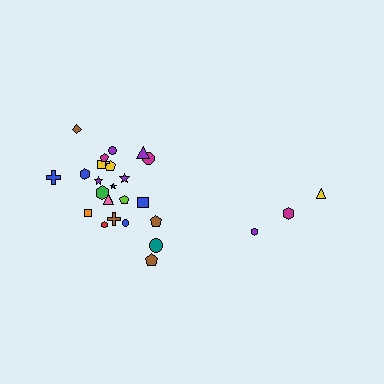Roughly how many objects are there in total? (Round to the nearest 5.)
Roughly 30 objects in total.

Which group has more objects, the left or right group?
The left group.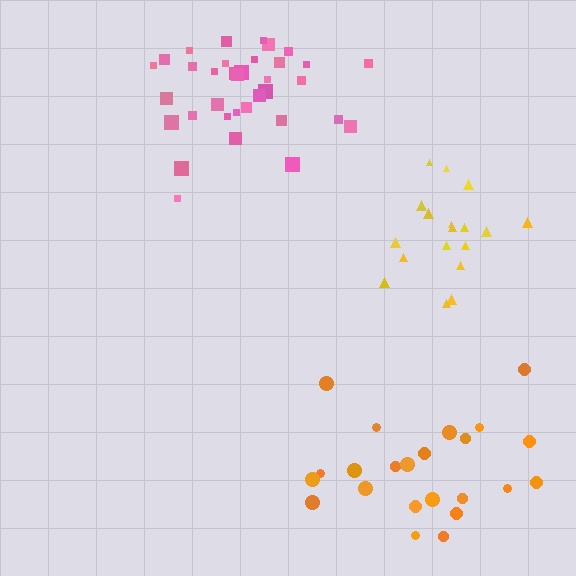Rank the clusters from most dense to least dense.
pink, yellow, orange.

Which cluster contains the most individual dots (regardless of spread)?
Pink (35).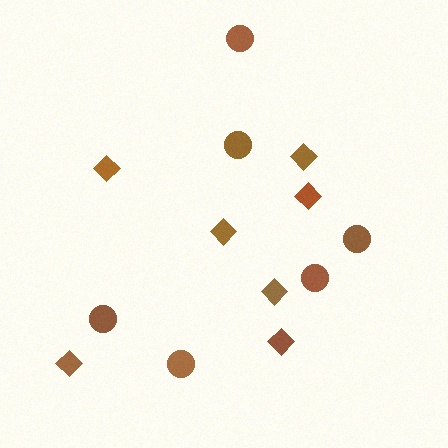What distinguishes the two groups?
There are 2 groups: one group of diamonds (7) and one group of circles (6).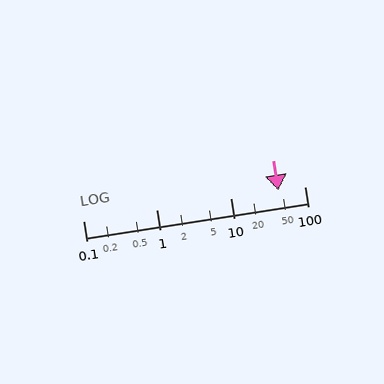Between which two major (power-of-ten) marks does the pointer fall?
The pointer is between 10 and 100.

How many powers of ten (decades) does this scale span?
The scale spans 3 decades, from 0.1 to 100.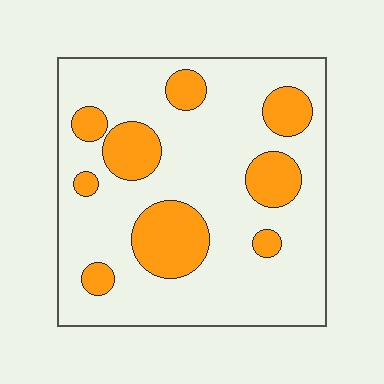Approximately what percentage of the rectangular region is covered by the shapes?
Approximately 25%.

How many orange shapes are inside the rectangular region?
9.